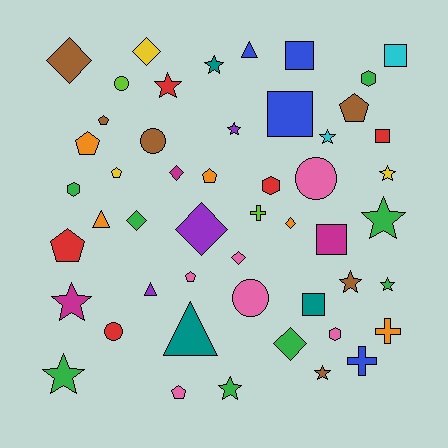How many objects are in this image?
There are 50 objects.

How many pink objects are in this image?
There are 6 pink objects.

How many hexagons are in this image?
There are 4 hexagons.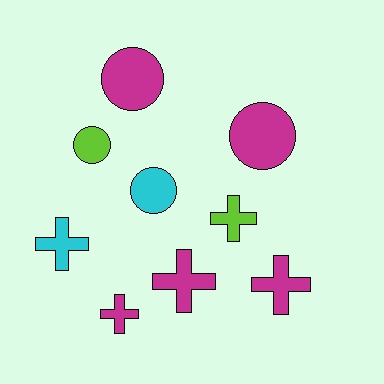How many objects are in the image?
There are 9 objects.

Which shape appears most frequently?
Cross, with 5 objects.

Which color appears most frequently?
Magenta, with 5 objects.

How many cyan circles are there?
There is 1 cyan circle.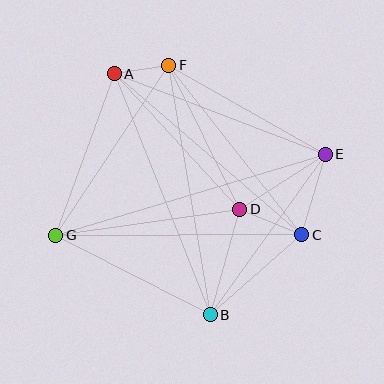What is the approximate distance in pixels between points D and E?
The distance between D and E is approximately 102 pixels.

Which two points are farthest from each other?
Points E and G are farthest from each other.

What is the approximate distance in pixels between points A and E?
The distance between A and E is approximately 226 pixels.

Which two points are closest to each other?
Points A and F are closest to each other.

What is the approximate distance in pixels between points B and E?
The distance between B and E is approximately 198 pixels.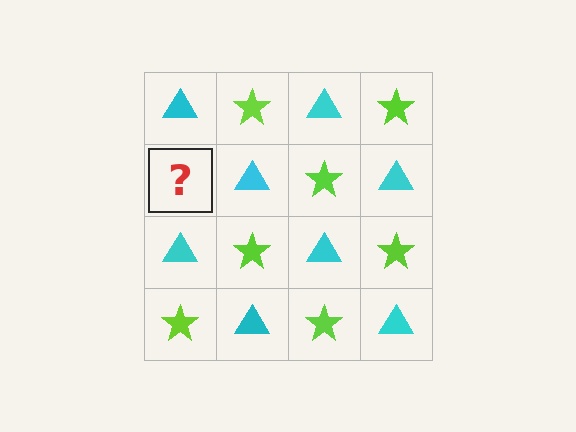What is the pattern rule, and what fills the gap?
The rule is that it alternates cyan triangle and lime star in a checkerboard pattern. The gap should be filled with a lime star.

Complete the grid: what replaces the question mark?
The question mark should be replaced with a lime star.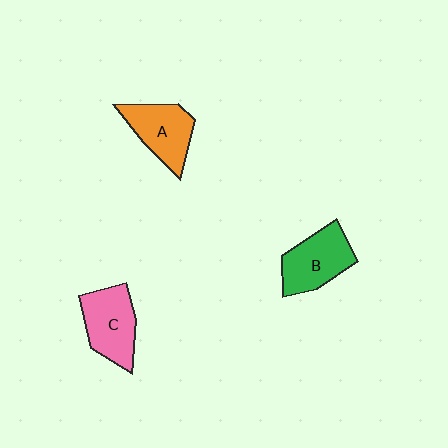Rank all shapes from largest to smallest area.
From largest to smallest: C (pink), B (green), A (orange).